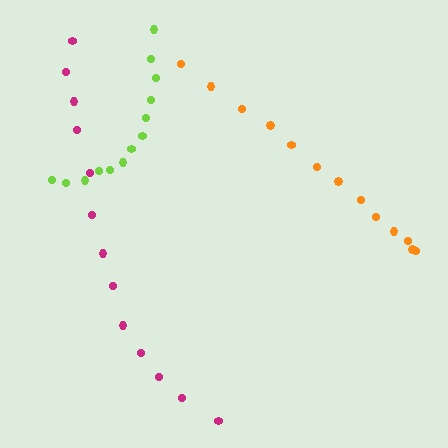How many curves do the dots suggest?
There are 3 distinct paths.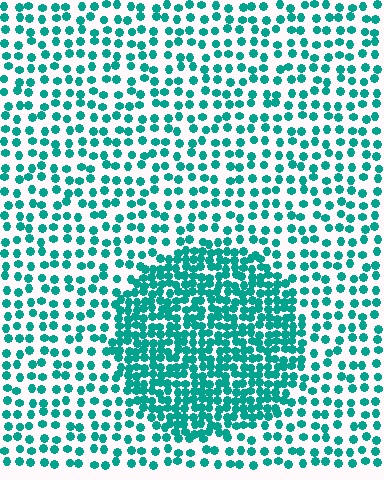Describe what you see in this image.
The image contains small teal elements arranged at two different densities. A circle-shaped region is visible where the elements are more densely packed than the surrounding area.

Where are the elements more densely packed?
The elements are more densely packed inside the circle boundary.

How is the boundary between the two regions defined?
The boundary is defined by a change in element density (approximately 2.2x ratio). All elements are the same color, size, and shape.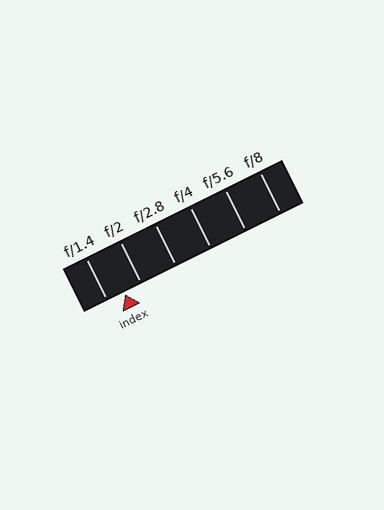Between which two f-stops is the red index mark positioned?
The index mark is between f/1.4 and f/2.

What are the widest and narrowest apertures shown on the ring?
The widest aperture shown is f/1.4 and the narrowest is f/8.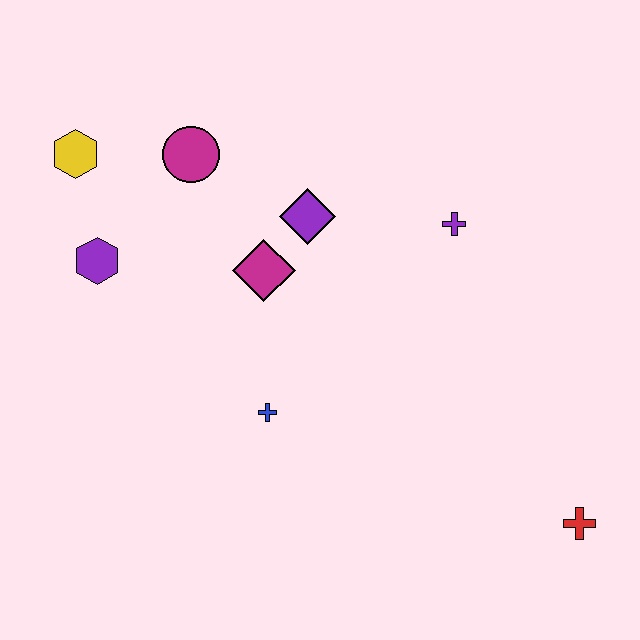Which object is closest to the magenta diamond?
The purple diamond is closest to the magenta diamond.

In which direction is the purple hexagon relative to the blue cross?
The purple hexagon is to the left of the blue cross.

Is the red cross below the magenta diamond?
Yes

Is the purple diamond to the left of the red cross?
Yes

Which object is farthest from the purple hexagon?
The red cross is farthest from the purple hexagon.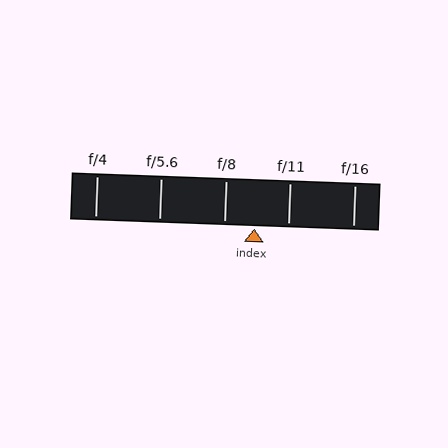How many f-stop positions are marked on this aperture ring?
There are 5 f-stop positions marked.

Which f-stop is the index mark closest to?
The index mark is closest to f/8.